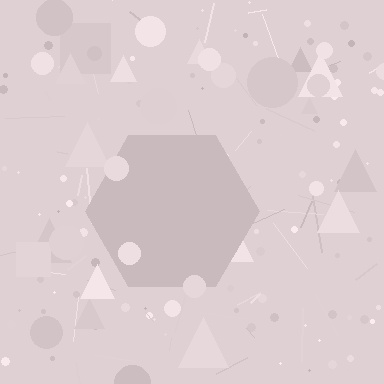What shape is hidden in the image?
A hexagon is hidden in the image.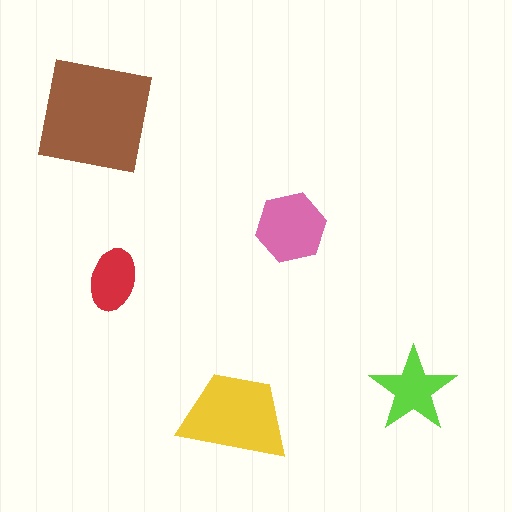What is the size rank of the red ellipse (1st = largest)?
5th.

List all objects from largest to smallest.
The brown square, the yellow trapezoid, the pink hexagon, the lime star, the red ellipse.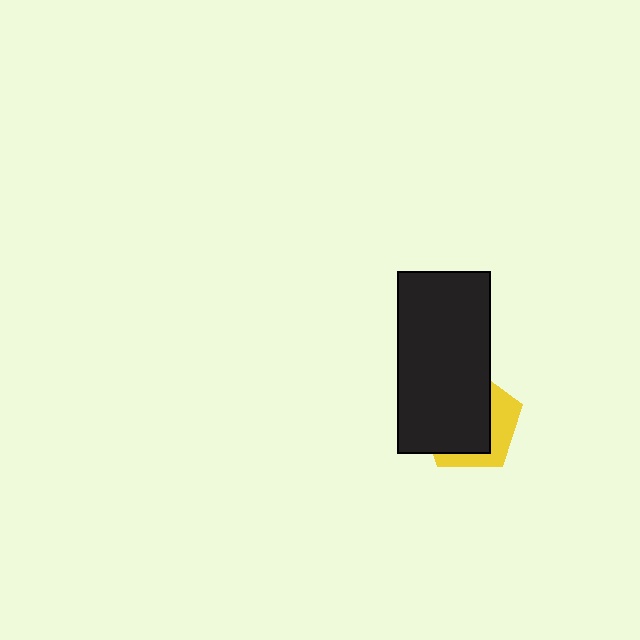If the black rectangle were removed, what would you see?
You would see the complete yellow pentagon.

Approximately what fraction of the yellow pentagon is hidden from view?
Roughly 67% of the yellow pentagon is hidden behind the black rectangle.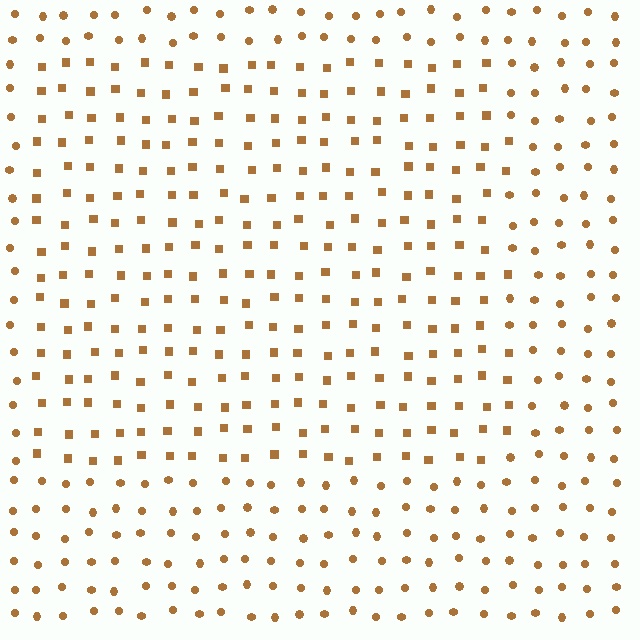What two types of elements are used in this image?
The image uses squares inside the rectangle region and circles outside it.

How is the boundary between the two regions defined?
The boundary is defined by a change in element shape: squares inside vs. circles outside. All elements share the same color and spacing.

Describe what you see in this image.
The image is filled with small brown elements arranged in a uniform grid. A rectangle-shaped region contains squares, while the surrounding area contains circles. The boundary is defined purely by the change in element shape.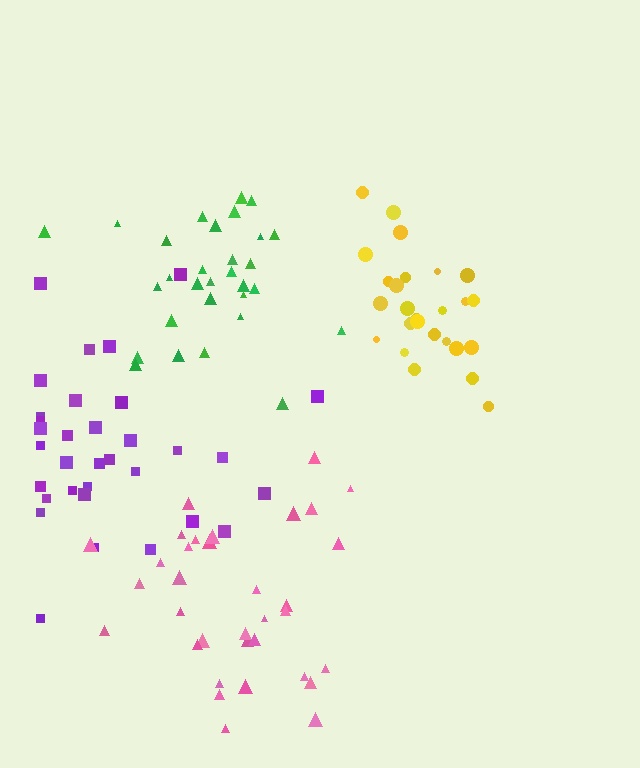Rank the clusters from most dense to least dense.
yellow, pink, green, purple.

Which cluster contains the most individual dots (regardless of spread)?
Pink (34).